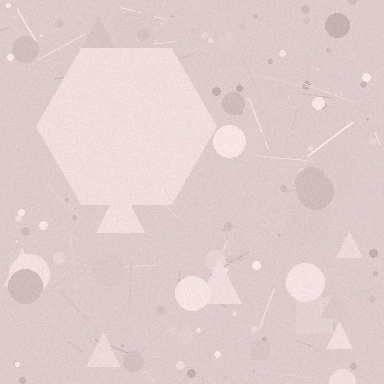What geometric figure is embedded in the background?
A hexagon is embedded in the background.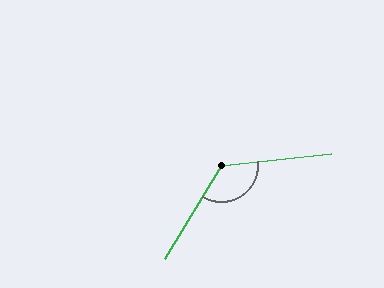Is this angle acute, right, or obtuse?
It is obtuse.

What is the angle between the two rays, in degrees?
Approximately 128 degrees.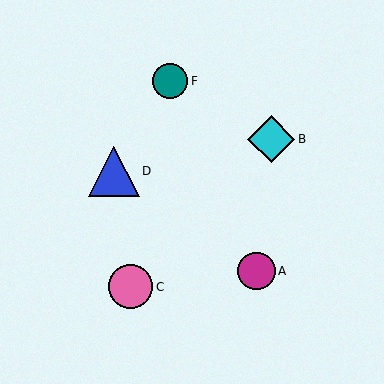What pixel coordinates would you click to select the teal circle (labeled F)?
Click at (170, 81) to select the teal circle F.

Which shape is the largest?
The blue triangle (labeled D) is the largest.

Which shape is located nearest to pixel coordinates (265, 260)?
The magenta circle (labeled A) at (257, 271) is nearest to that location.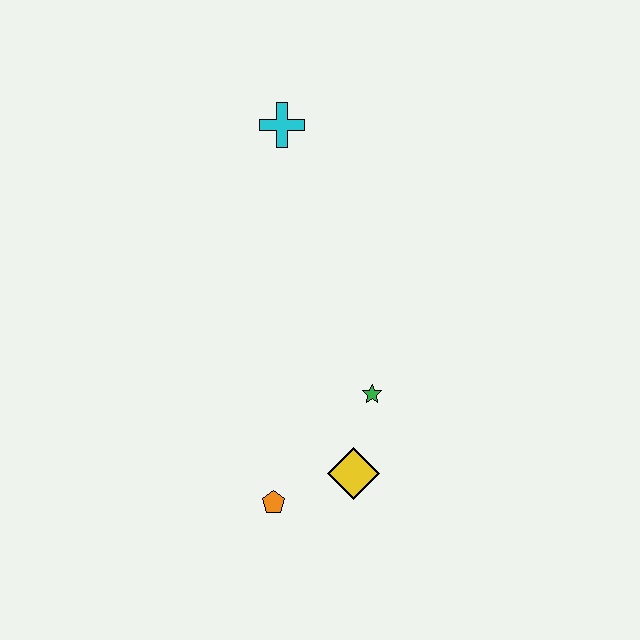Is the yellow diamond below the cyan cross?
Yes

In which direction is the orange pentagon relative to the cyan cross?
The orange pentagon is below the cyan cross.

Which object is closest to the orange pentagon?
The yellow diamond is closest to the orange pentagon.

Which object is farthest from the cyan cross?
The orange pentagon is farthest from the cyan cross.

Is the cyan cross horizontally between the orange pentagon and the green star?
Yes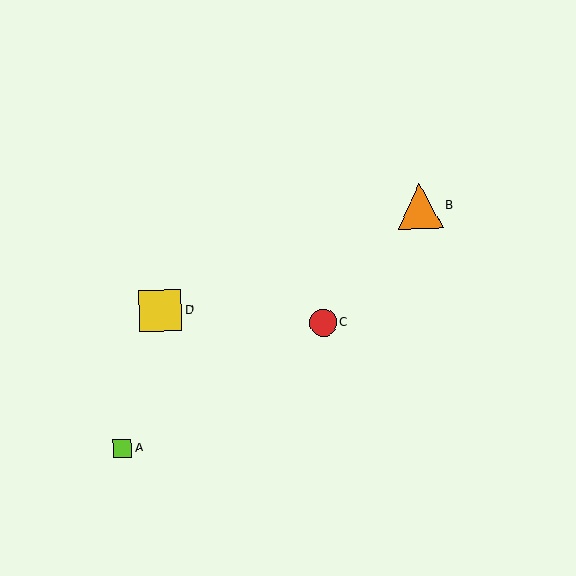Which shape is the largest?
The orange triangle (labeled B) is the largest.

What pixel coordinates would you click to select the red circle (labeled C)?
Click at (323, 323) to select the red circle C.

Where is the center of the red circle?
The center of the red circle is at (323, 323).